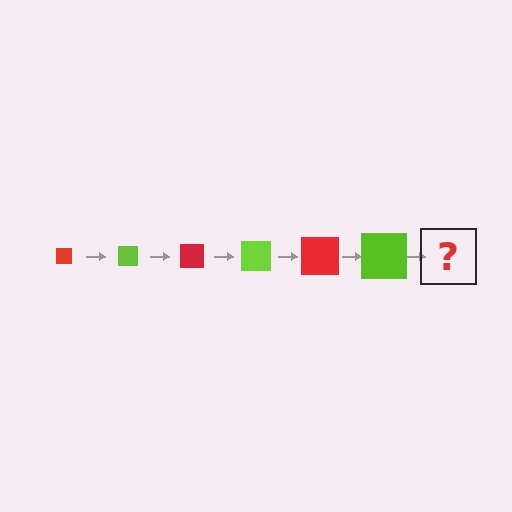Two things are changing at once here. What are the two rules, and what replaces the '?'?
The two rules are that the square grows larger each step and the color cycles through red and lime. The '?' should be a red square, larger than the previous one.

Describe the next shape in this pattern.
It should be a red square, larger than the previous one.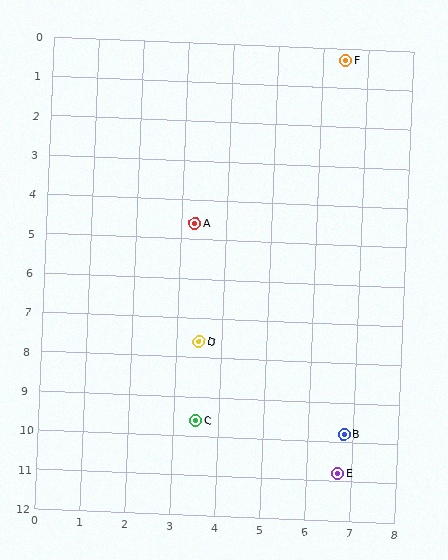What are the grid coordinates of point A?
Point A is at approximately (3.3, 4.6).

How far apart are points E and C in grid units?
Points E and C are about 3.4 grid units apart.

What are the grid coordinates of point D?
Point D is at approximately (3.5, 7.6).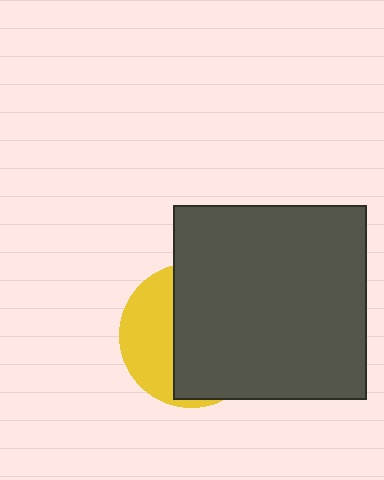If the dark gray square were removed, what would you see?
You would see the complete yellow circle.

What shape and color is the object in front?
The object in front is a dark gray square.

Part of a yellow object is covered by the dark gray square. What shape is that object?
It is a circle.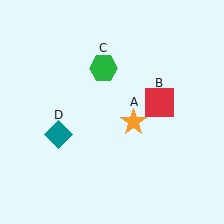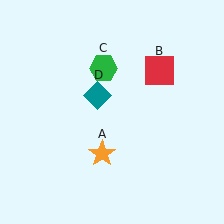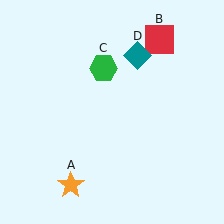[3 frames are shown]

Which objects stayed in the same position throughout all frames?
Green hexagon (object C) remained stationary.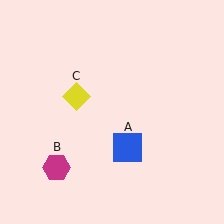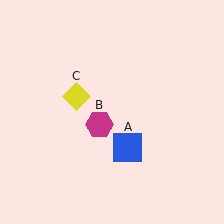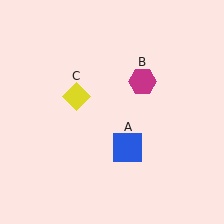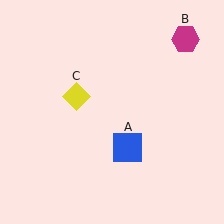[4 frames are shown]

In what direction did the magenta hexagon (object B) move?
The magenta hexagon (object B) moved up and to the right.